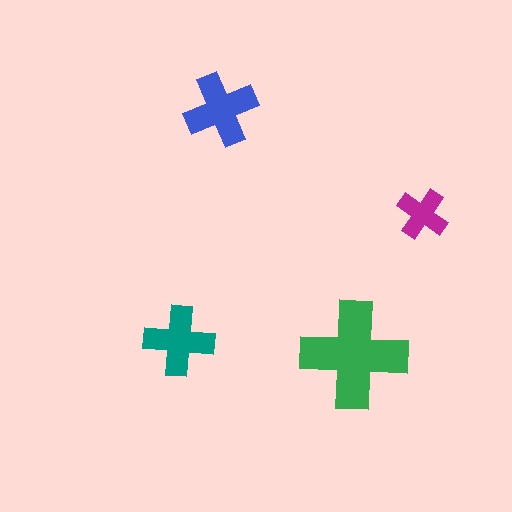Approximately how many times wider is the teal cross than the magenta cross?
About 1.5 times wider.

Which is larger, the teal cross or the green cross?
The green one.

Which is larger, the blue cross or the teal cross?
The blue one.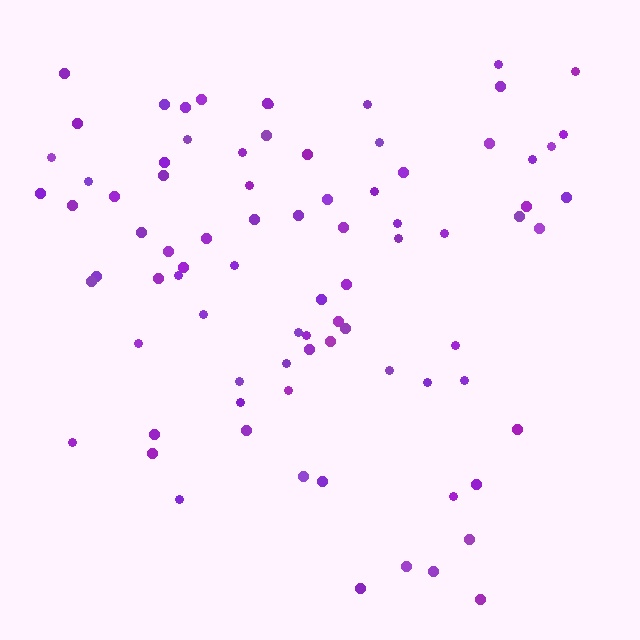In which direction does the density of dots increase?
From bottom to top, with the top side densest.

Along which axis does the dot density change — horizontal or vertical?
Vertical.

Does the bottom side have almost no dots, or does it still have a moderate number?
Still a moderate number, just noticeably fewer than the top.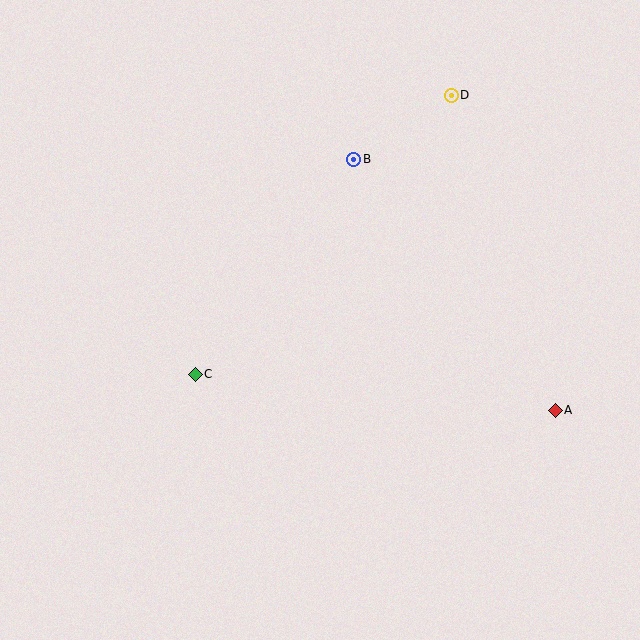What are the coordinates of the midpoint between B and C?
The midpoint between B and C is at (275, 267).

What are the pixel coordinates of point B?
Point B is at (354, 159).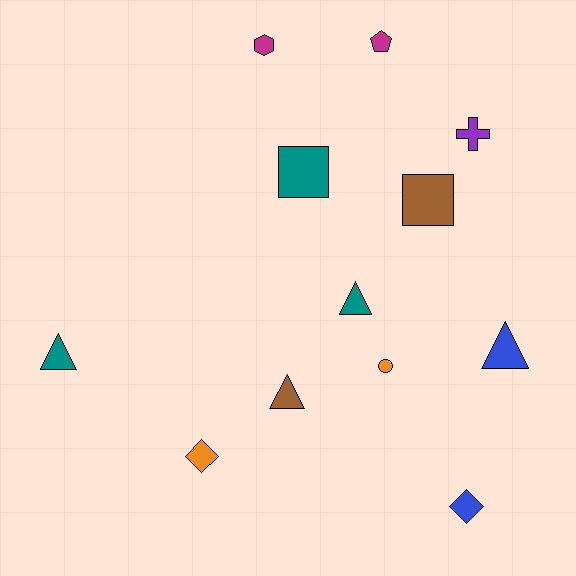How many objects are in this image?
There are 12 objects.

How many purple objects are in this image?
There is 1 purple object.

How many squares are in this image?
There are 2 squares.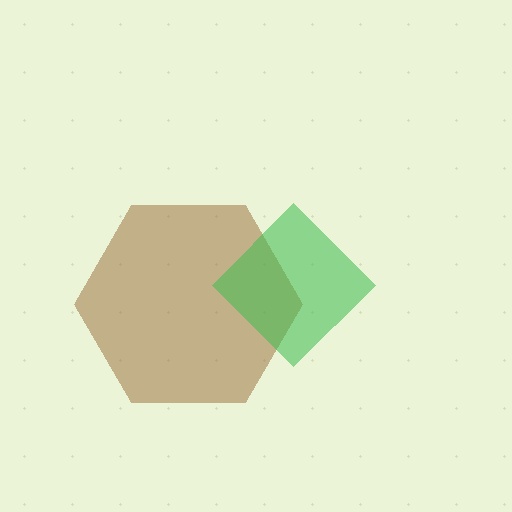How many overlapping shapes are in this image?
There are 2 overlapping shapes in the image.